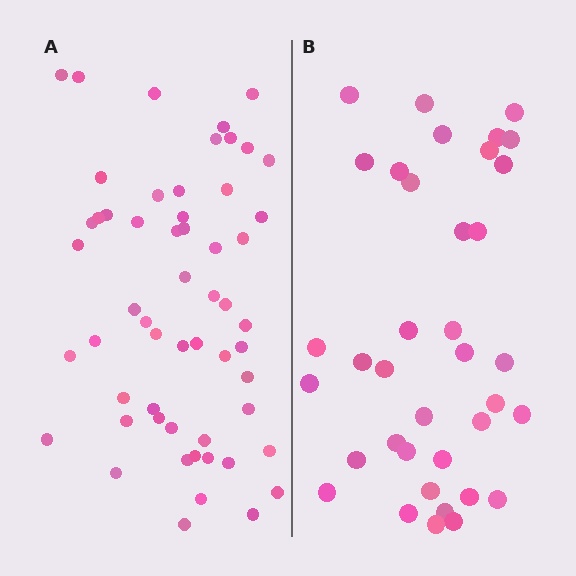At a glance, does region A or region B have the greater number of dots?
Region A (the left region) has more dots.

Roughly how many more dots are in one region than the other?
Region A has approximately 20 more dots than region B.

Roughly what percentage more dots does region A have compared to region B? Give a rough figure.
About 50% more.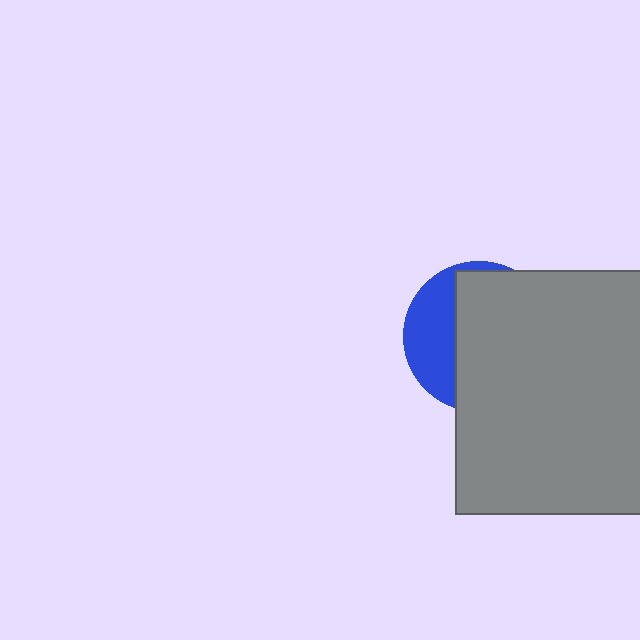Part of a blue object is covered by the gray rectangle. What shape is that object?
It is a circle.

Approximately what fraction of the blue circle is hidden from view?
Roughly 67% of the blue circle is hidden behind the gray rectangle.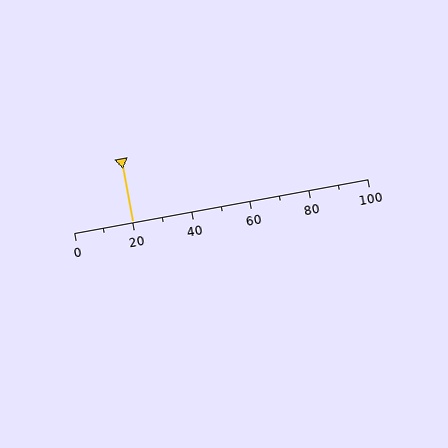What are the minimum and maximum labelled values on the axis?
The axis runs from 0 to 100.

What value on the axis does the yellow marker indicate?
The marker indicates approximately 20.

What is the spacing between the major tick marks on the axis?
The major ticks are spaced 20 apart.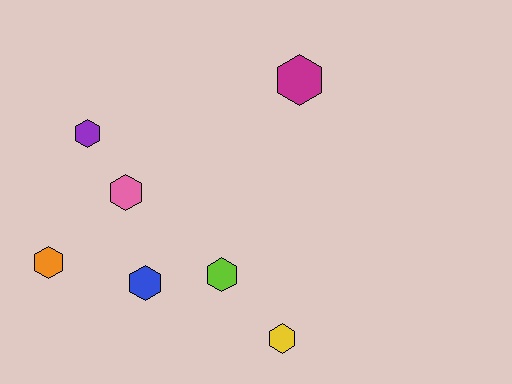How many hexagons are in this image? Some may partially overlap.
There are 7 hexagons.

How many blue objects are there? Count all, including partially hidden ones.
There is 1 blue object.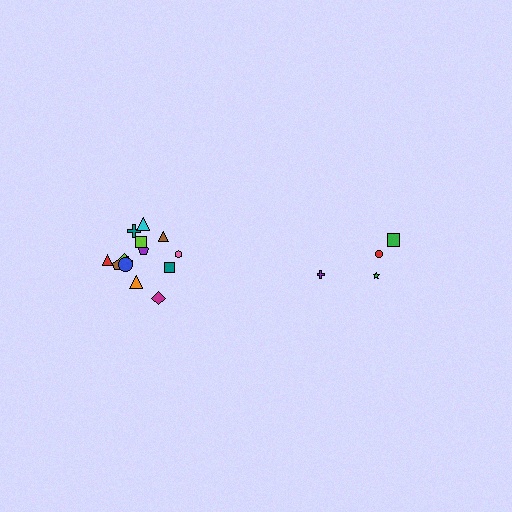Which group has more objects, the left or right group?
The left group.